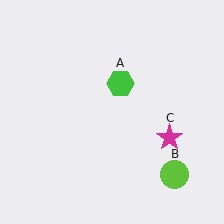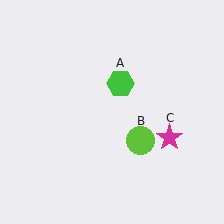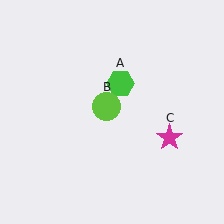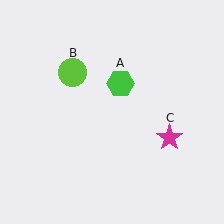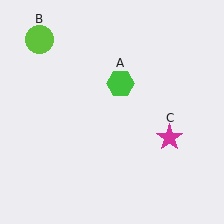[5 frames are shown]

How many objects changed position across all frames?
1 object changed position: lime circle (object B).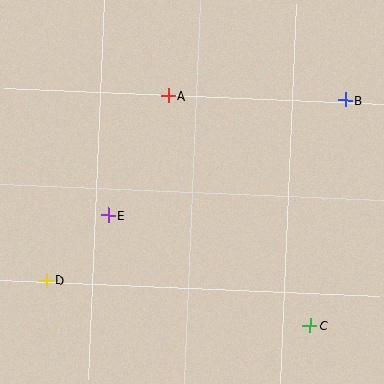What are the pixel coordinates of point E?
Point E is at (108, 215).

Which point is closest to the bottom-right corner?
Point C is closest to the bottom-right corner.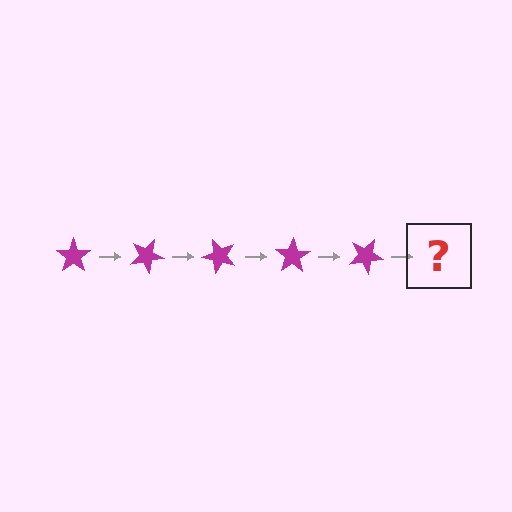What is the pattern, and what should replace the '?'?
The pattern is that the star rotates 25 degrees each step. The '?' should be a magenta star rotated 125 degrees.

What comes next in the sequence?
The next element should be a magenta star rotated 125 degrees.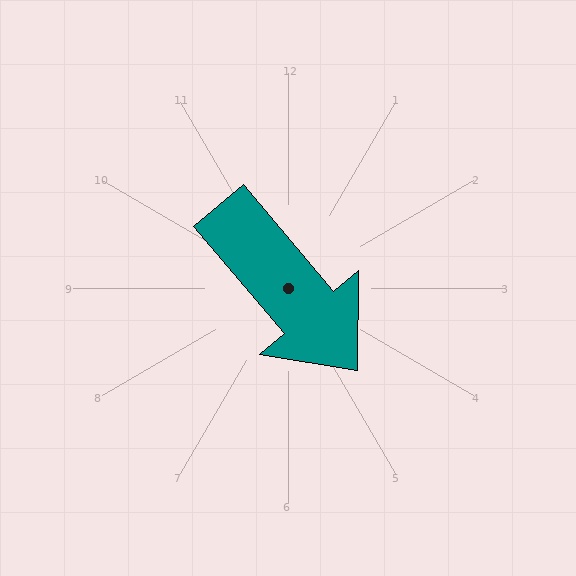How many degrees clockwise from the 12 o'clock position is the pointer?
Approximately 140 degrees.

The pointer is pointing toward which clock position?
Roughly 5 o'clock.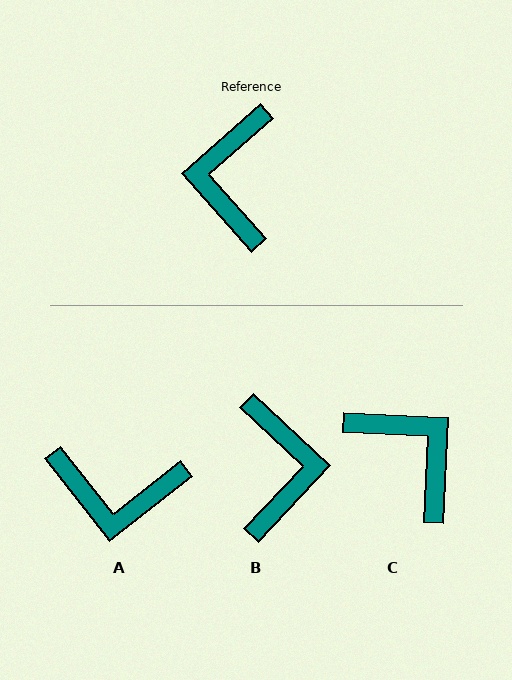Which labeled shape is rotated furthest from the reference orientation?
B, about 175 degrees away.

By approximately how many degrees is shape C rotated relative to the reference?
Approximately 135 degrees clockwise.